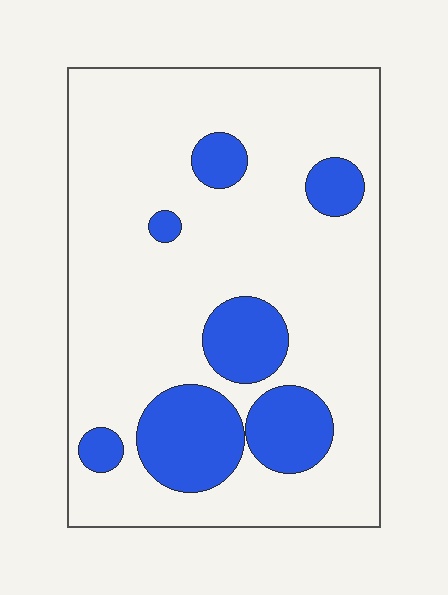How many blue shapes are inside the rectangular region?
7.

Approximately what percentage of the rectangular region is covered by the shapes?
Approximately 20%.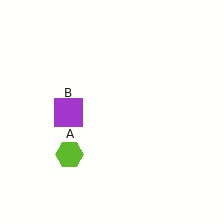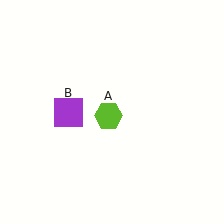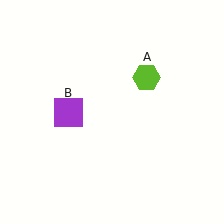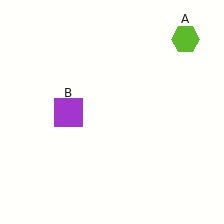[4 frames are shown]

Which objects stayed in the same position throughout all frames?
Purple square (object B) remained stationary.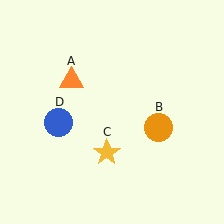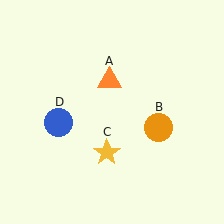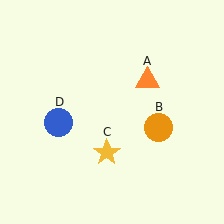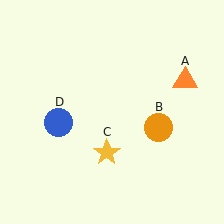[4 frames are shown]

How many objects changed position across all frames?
1 object changed position: orange triangle (object A).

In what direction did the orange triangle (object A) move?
The orange triangle (object A) moved right.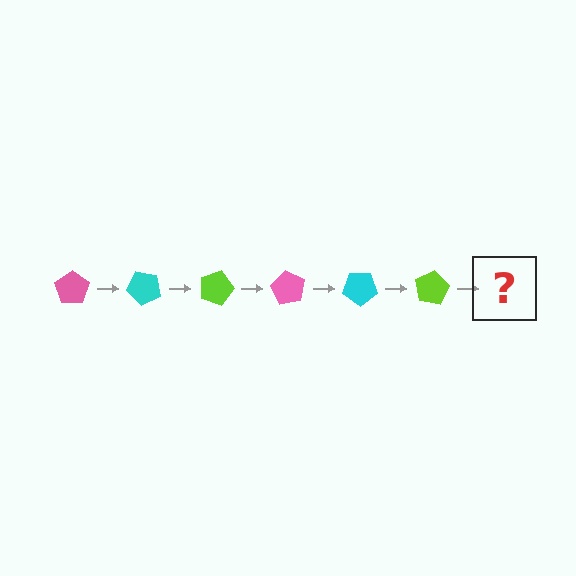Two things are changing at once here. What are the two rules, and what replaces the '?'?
The two rules are that it rotates 45 degrees each step and the color cycles through pink, cyan, and lime. The '?' should be a pink pentagon, rotated 270 degrees from the start.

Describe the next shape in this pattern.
It should be a pink pentagon, rotated 270 degrees from the start.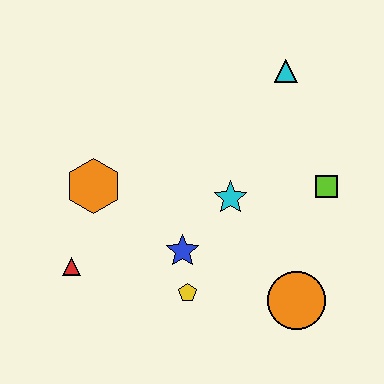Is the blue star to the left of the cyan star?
Yes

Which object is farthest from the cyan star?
The red triangle is farthest from the cyan star.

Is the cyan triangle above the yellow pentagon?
Yes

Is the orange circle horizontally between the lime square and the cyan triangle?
Yes